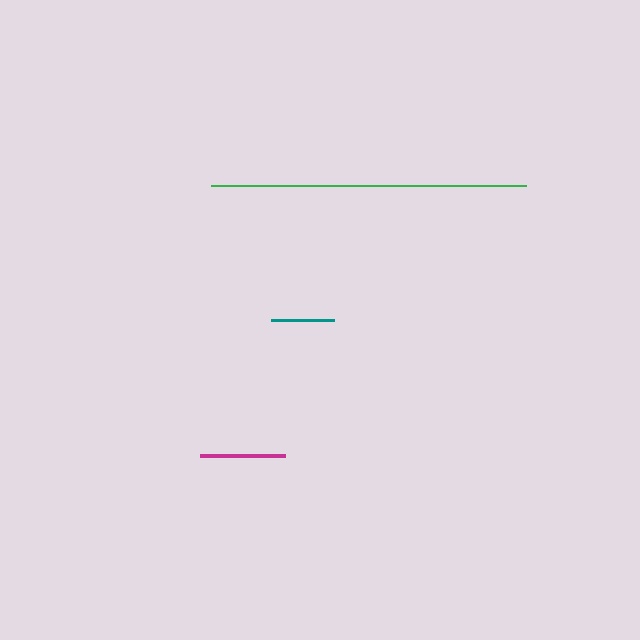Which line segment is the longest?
The green line is the longest at approximately 315 pixels.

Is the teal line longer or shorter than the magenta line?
The magenta line is longer than the teal line.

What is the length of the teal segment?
The teal segment is approximately 63 pixels long.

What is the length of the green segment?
The green segment is approximately 315 pixels long.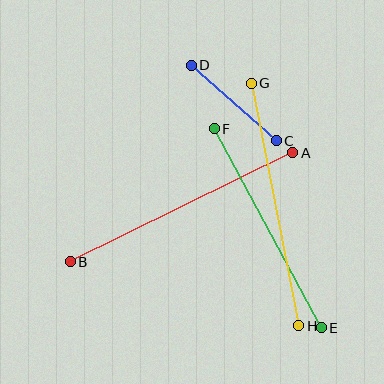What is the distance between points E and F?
The distance is approximately 226 pixels.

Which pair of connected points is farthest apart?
Points A and B are farthest apart.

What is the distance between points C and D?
The distance is approximately 114 pixels.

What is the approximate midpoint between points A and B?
The midpoint is at approximately (181, 207) pixels.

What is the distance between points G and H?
The distance is approximately 247 pixels.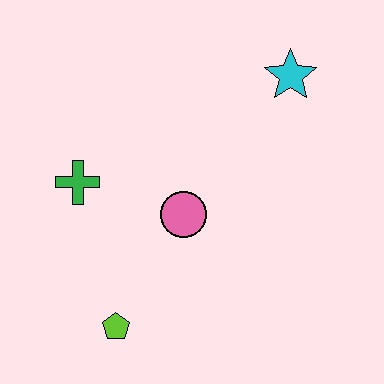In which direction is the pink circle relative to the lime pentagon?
The pink circle is above the lime pentagon.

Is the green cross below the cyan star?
Yes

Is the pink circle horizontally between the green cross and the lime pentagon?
No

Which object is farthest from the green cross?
The cyan star is farthest from the green cross.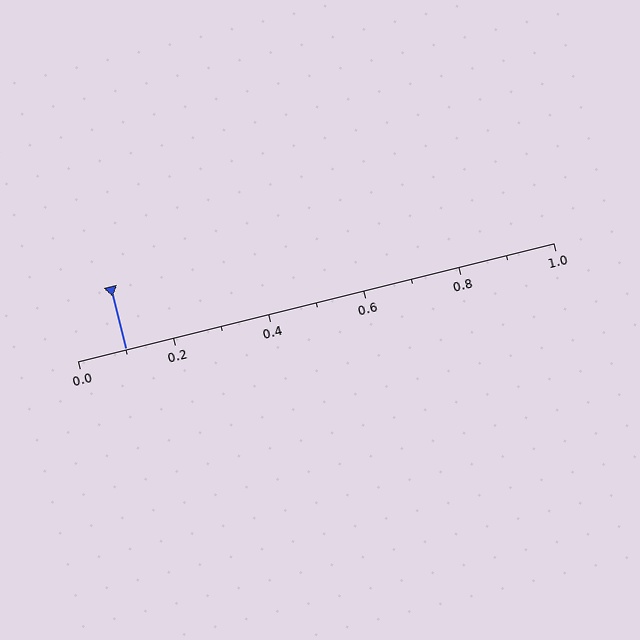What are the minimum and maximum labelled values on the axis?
The axis runs from 0.0 to 1.0.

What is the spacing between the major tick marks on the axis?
The major ticks are spaced 0.2 apart.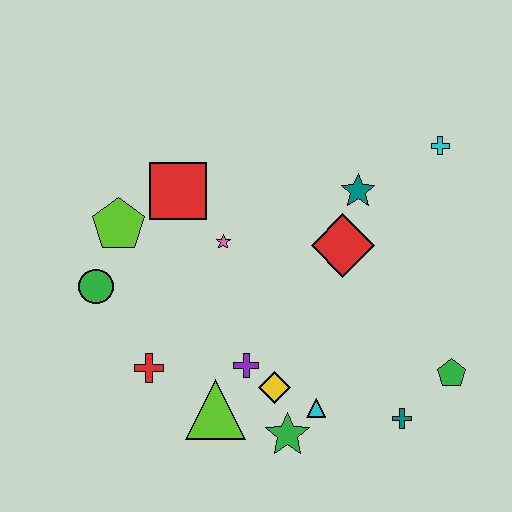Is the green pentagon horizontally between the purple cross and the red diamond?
No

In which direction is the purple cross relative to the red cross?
The purple cross is to the right of the red cross.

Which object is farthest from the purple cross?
The cyan cross is farthest from the purple cross.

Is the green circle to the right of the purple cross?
No